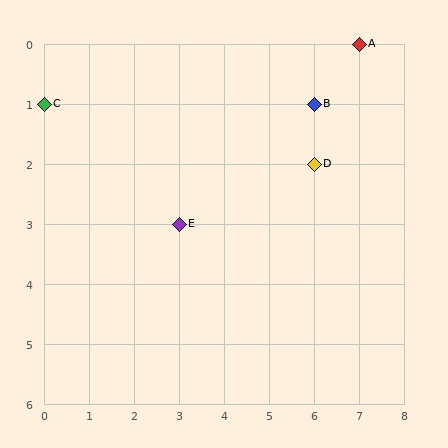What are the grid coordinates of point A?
Point A is at grid coordinates (7, 0).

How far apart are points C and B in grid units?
Points C and B are 6 columns apart.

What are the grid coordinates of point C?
Point C is at grid coordinates (0, 1).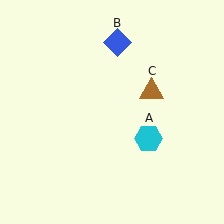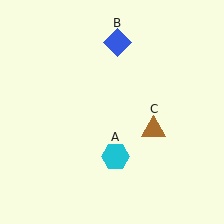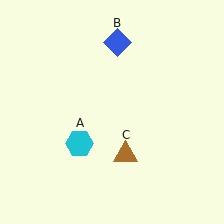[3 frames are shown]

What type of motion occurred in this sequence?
The cyan hexagon (object A), brown triangle (object C) rotated clockwise around the center of the scene.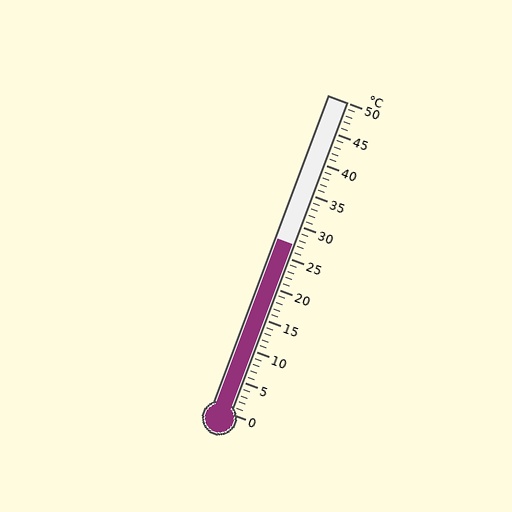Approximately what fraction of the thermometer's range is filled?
The thermometer is filled to approximately 55% of its range.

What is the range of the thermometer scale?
The thermometer scale ranges from 0°C to 50°C.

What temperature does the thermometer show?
The thermometer shows approximately 27°C.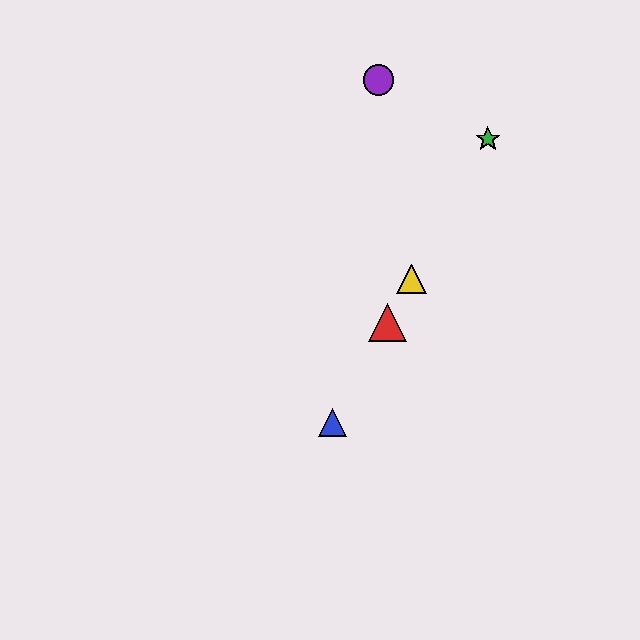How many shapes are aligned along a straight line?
4 shapes (the red triangle, the blue triangle, the green star, the yellow triangle) are aligned along a straight line.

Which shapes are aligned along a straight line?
The red triangle, the blue triangle, the green star, the yellow triangle are aligned along a straight line.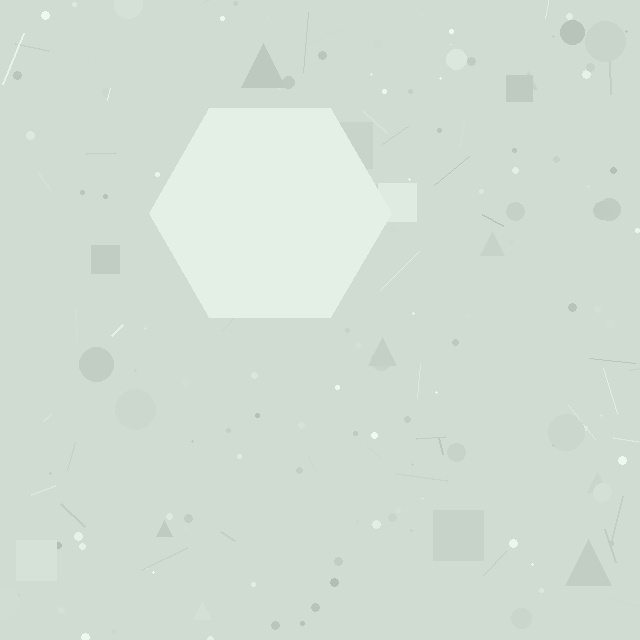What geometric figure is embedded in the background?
A hexagon is embedded in the background.